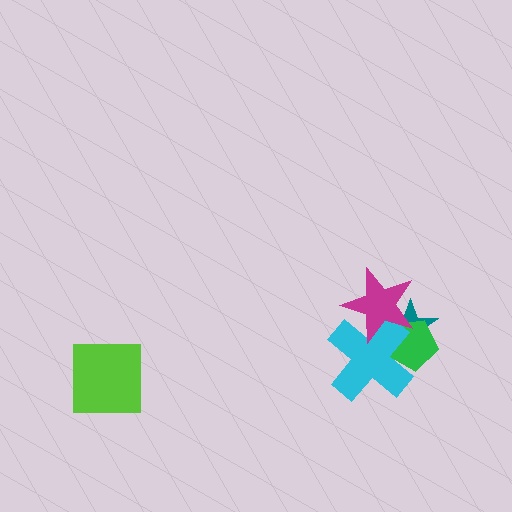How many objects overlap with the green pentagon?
3 objects overlap with the green pentagon.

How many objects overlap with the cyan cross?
3 objects overlap with the cyan cross.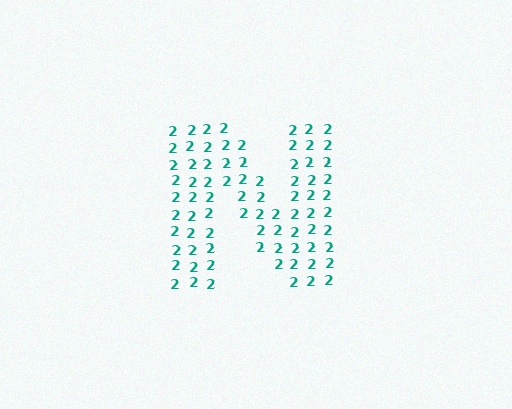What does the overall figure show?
The overall figure shows the letter N.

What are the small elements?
The small elements are digit 2's.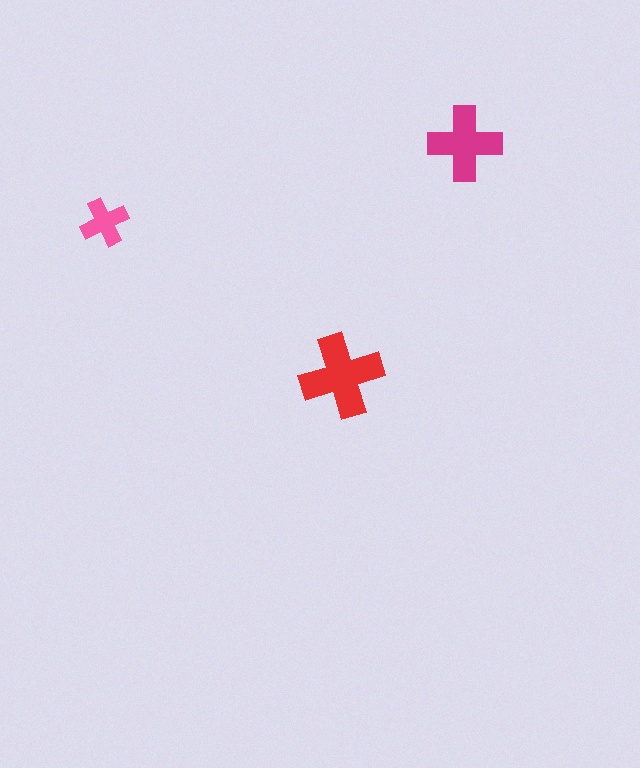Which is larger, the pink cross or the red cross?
The red one.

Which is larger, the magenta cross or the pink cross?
The magenta one.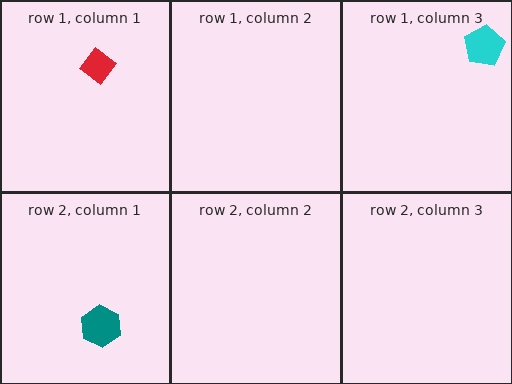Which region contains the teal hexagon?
The row 2, column 1 region.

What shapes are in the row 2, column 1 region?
The teal hexagon.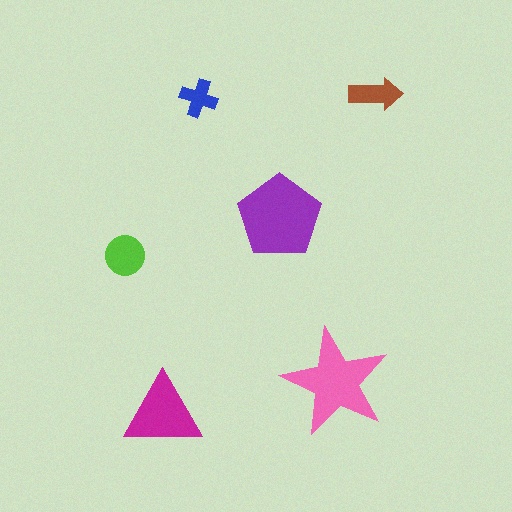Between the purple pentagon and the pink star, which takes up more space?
The purple pentagon.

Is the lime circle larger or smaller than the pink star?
Smaller.